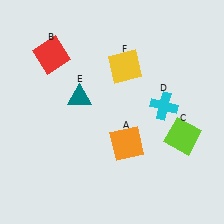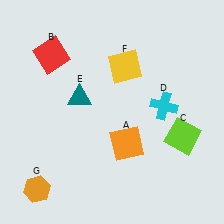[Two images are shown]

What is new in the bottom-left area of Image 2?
An orange hexagon (G) was added in the bottom-left area of Image 2.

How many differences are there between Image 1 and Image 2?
There is 1 difference between the two images.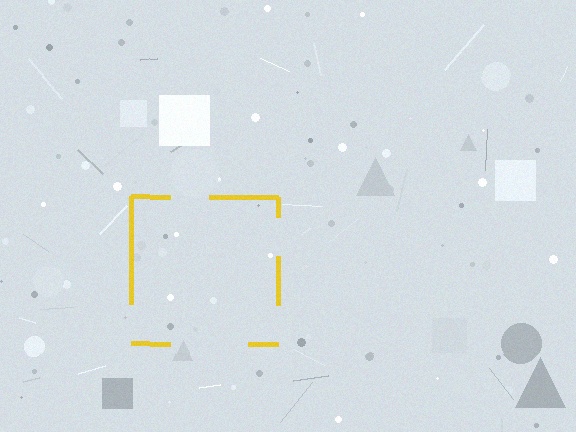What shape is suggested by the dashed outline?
The dashed outline suggests a square.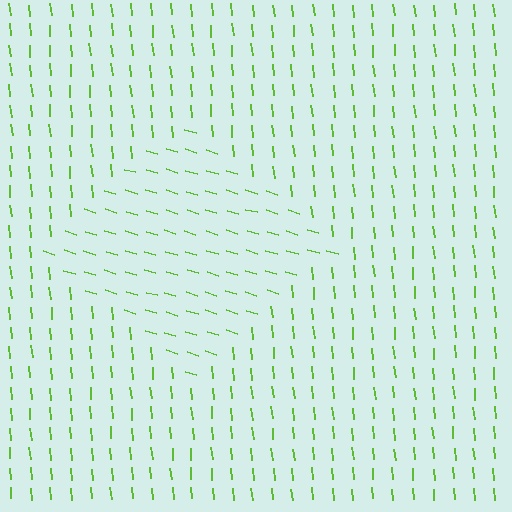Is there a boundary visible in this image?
Yes, there is a texture boundary formed by a change in line orientation.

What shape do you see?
I see a diamond.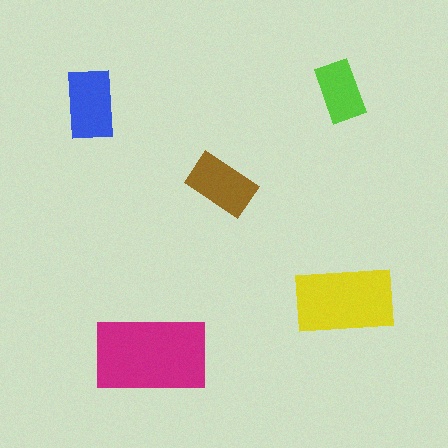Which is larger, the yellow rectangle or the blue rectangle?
The yellow one.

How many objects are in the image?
There are 5 objects in the image.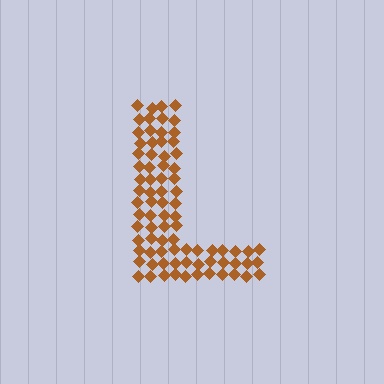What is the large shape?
The large shape is the letter L.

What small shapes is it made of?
It is made of small diamonds.